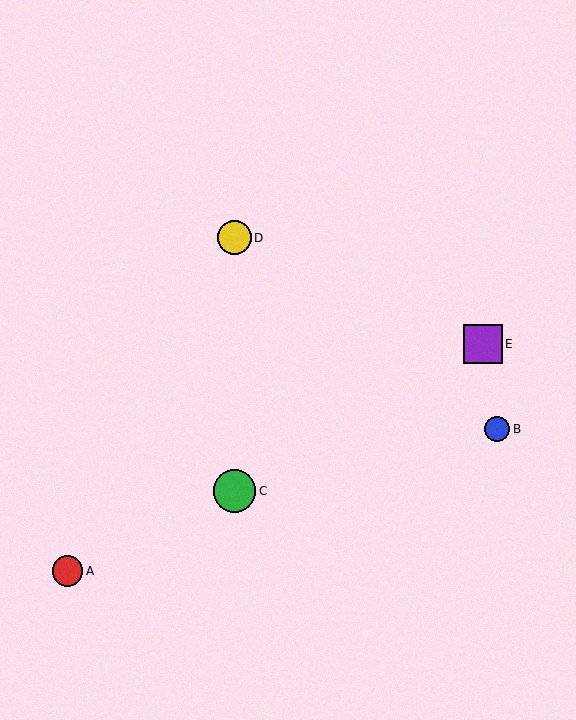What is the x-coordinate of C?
Object C is at x≈234.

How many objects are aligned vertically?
2 objects (C, D) are aligned vertically.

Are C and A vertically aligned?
No, C is at x≈234 and A is at x≈68.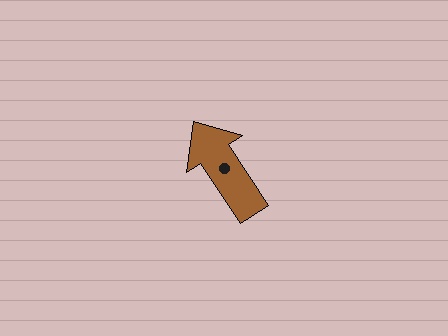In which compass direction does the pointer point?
Northwest.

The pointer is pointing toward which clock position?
Roughly 11 o'clock.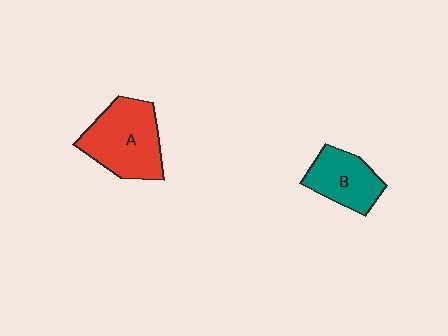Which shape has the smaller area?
Shape B (teal).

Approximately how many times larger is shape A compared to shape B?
Approximately 1.5 times.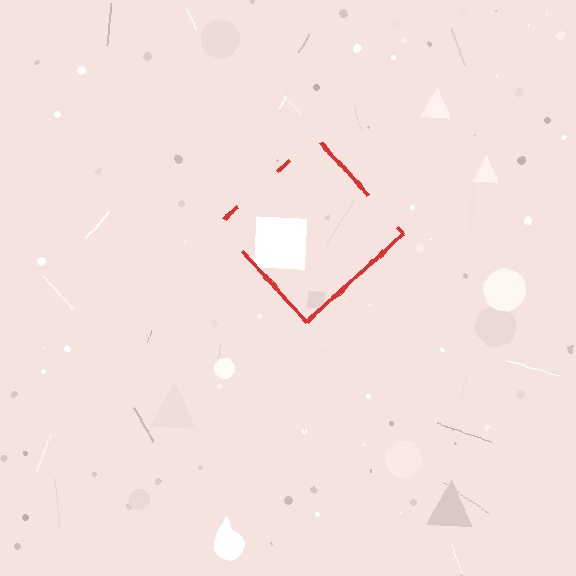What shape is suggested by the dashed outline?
The dashed outline suggests a diamond.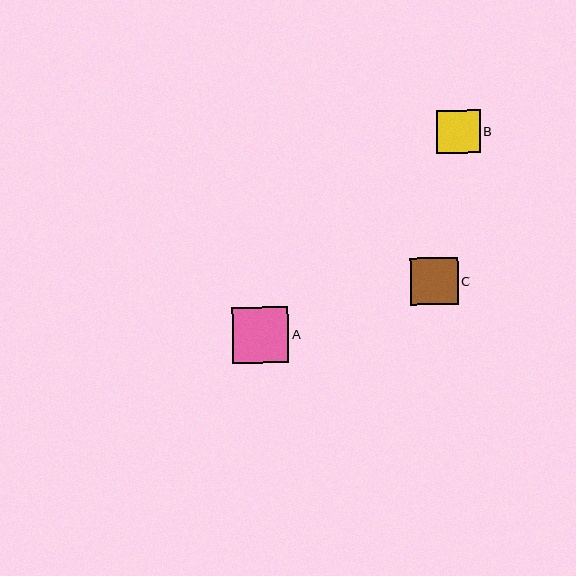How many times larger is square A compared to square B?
Square A is approximately 1.3 times the size of square B.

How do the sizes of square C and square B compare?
Square C and square B are approximately the same size.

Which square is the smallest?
Square B is the smallest with a size of approximately 43 pixels.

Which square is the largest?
Square A is the largest with a size of approximately 56 pixels.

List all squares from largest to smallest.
From largest to smallest: A, C, B.